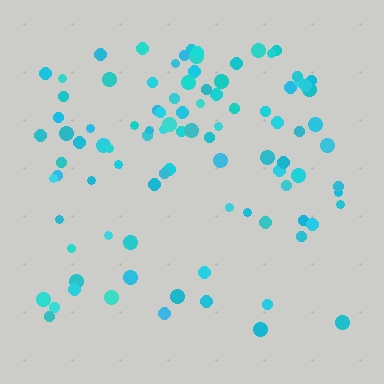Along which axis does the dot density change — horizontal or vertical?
Vertical.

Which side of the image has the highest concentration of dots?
The top.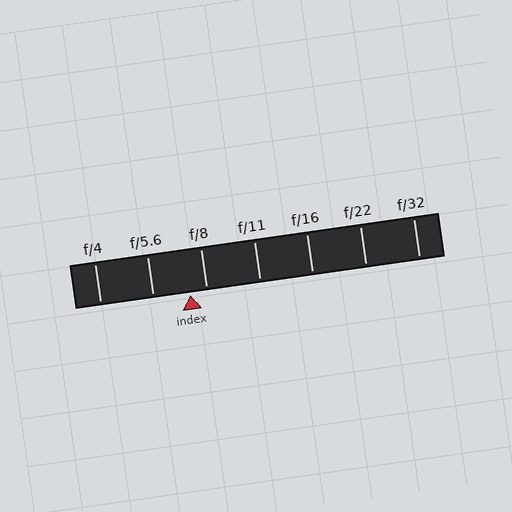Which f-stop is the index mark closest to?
The index mark is closest to f/8.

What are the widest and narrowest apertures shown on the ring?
The widest aperture shown is f/4 and the narrowest is f/32.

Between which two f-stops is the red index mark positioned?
The index mark is between f/5.6 and f/8.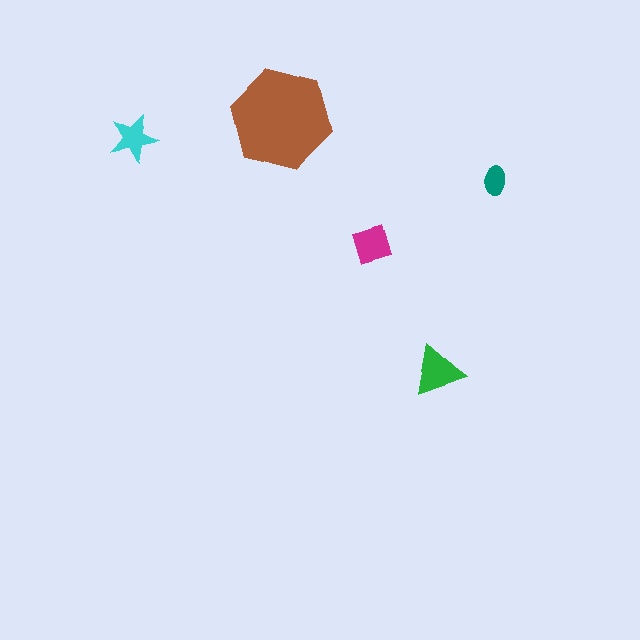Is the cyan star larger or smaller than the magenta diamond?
Smaller.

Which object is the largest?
The brown hexagon.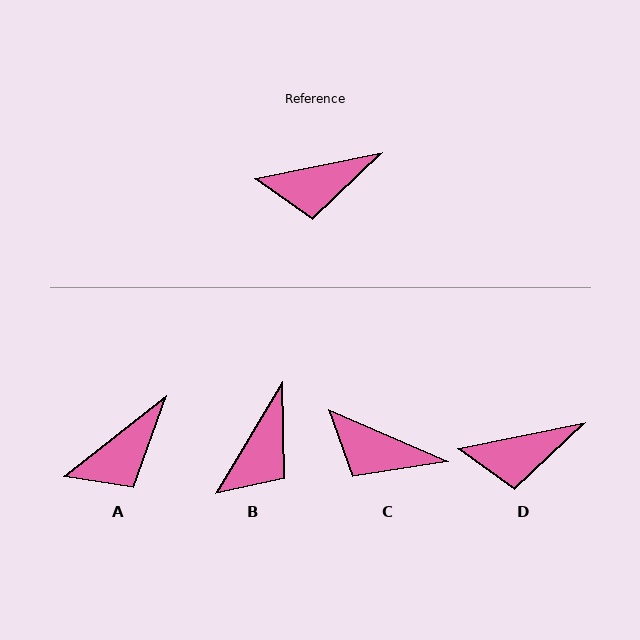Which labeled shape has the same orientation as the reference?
D.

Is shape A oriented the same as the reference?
No, it is off by about 27 degrees.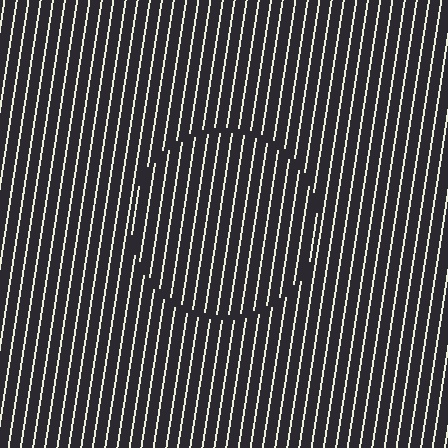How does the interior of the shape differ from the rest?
The interior of the shape contains the same grating, shifted by half a period — the contour is defined by the phase discontinuity where line-ends from the inner and outer gratings abut.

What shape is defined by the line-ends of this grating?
An illusory circle. The interior of the shape contains the same grating, shifted by half a period — the contour is defined by the phase discontinuity where line-ends from the inner and outer gratings abut.